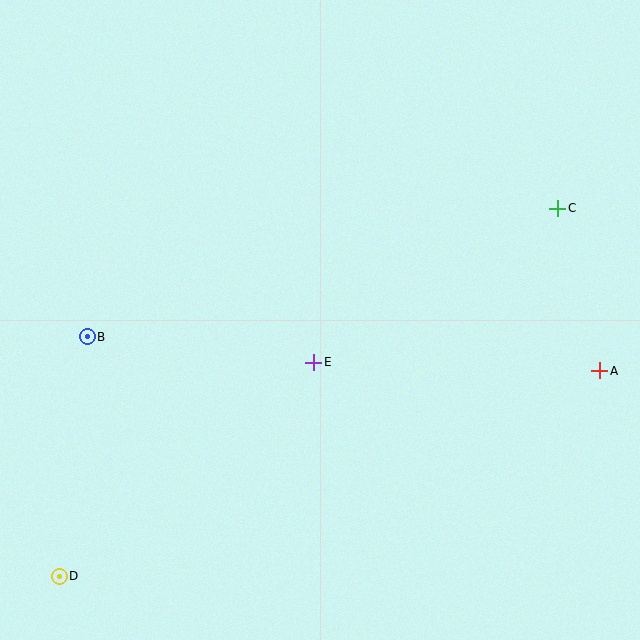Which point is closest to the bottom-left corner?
Point D is closest to the bottom-left corner.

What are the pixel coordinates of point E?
Point E is at (314, 362).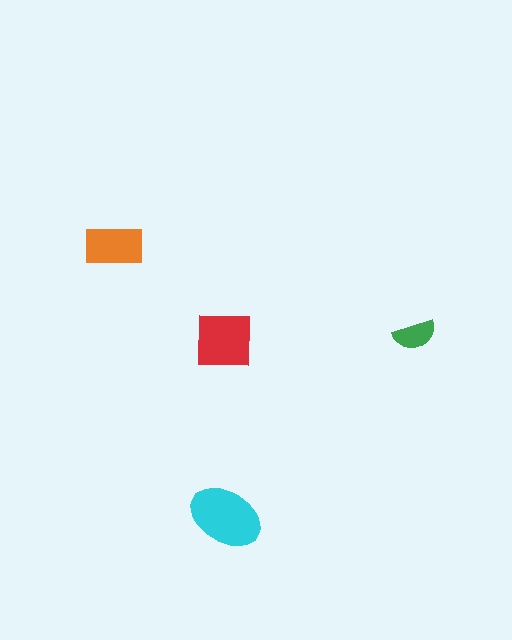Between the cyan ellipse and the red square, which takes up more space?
The cyan ellipse.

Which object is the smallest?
The green semicircle.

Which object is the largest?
The cyan ellipse.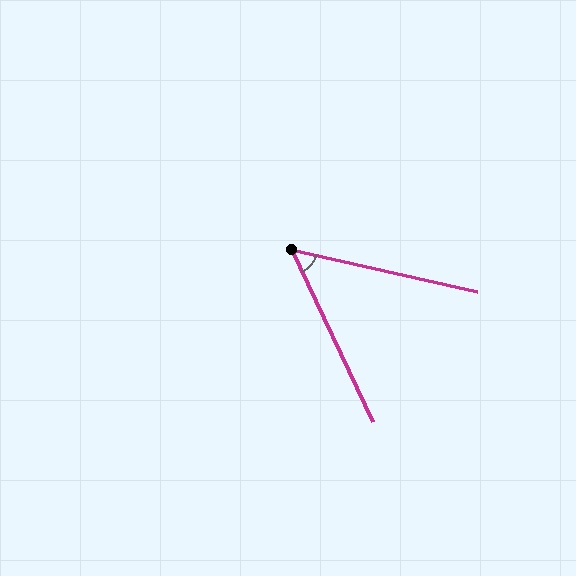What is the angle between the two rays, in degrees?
Approximately 52 degrees.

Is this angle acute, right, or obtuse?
It is acute.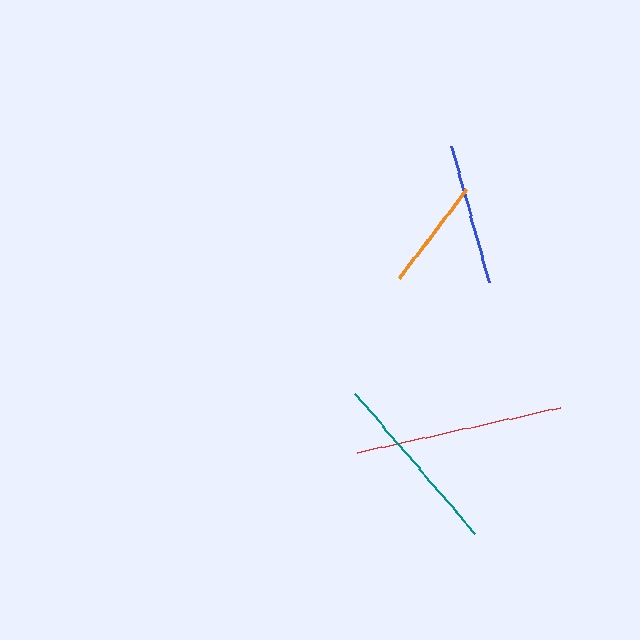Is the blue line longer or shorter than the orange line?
The blue line is longer than the orange line.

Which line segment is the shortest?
The orange line is the shortest at approximately 110 pixels.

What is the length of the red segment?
The red segment is approximately 208 pixels long.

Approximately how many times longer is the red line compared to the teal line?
The red line is approximately 1.1 times the length of the teal line.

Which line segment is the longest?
The red line is the longest at approximately 208 pixels.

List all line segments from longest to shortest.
From longest to shortest: red, teal, blue, orange.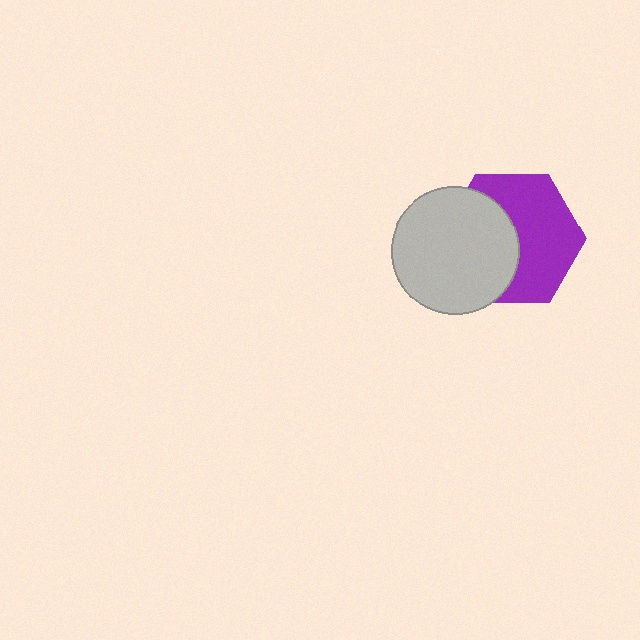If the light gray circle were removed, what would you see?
You would see the complete purple hexagon.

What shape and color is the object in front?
The object in front is a light gray circle.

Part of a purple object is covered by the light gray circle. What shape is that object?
It is a hexagon.